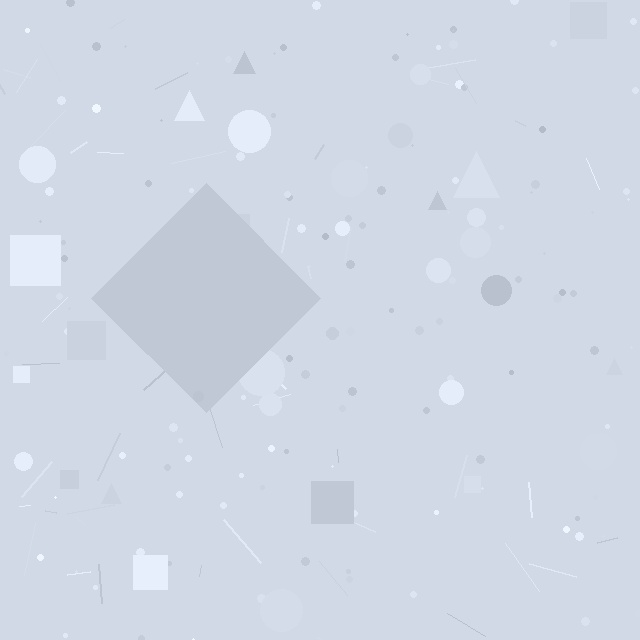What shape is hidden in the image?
A diamond is hidden in the image.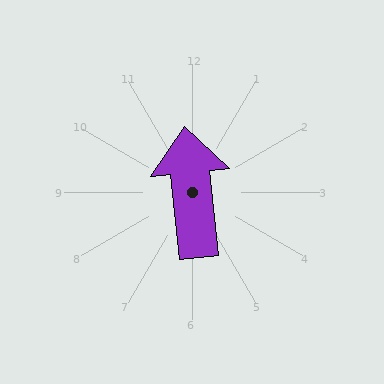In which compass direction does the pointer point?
North.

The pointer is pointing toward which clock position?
Roughly 12 o'clock.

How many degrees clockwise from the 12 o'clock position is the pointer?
Approximately 354 degrees.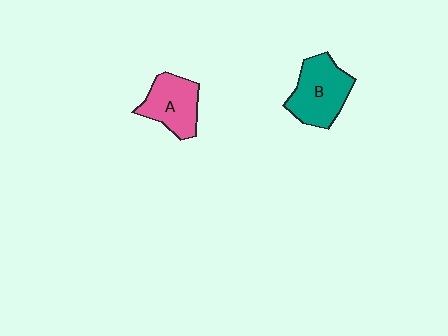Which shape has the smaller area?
Shape A (pink).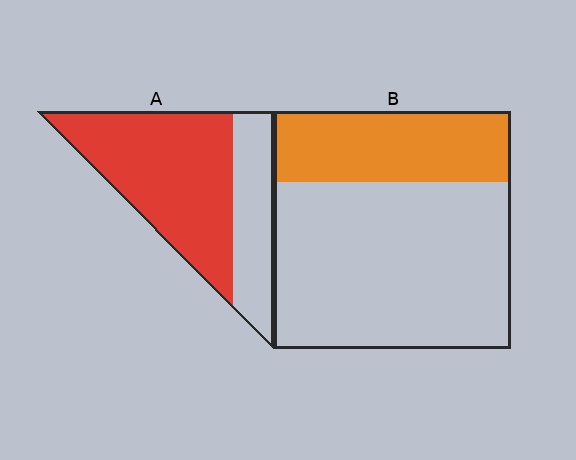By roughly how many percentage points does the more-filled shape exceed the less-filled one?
By roughly 40 percentage points (A over B).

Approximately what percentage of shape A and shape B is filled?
A is approximately 70% and B is approximately 30%.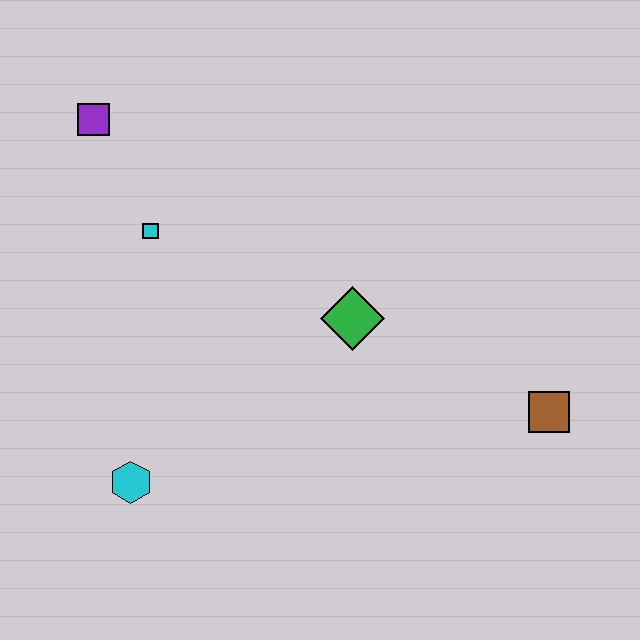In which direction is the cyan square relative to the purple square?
The cyan square is below the purple square.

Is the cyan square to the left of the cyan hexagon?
No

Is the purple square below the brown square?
No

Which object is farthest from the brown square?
The purple square is farthest from the brown square.